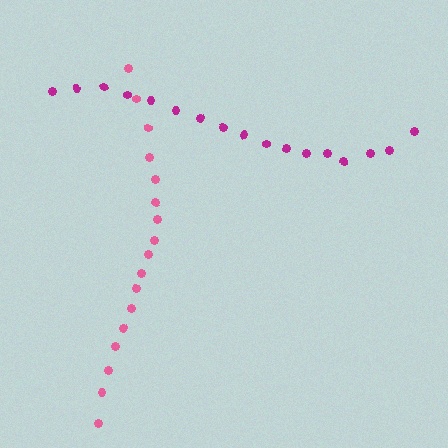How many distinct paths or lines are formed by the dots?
There are 2 distinct paths.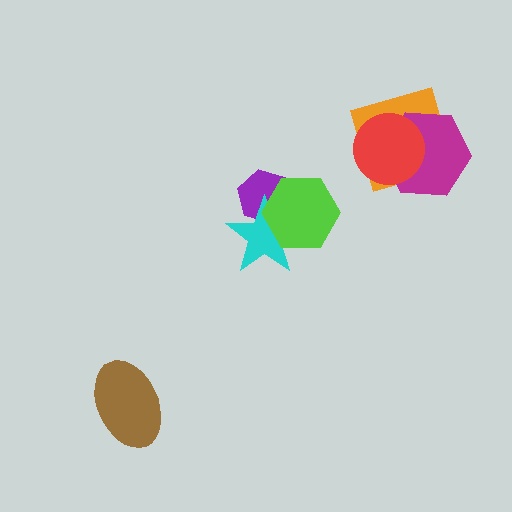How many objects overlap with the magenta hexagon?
2 objects overlap with the magenta hexagon.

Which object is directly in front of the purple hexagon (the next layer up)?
The cyan star is directly in front of the purple hexagon.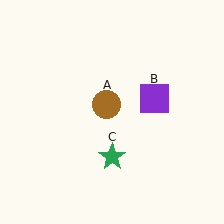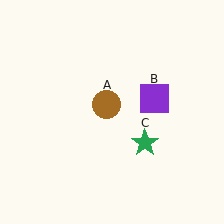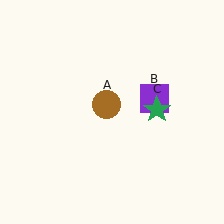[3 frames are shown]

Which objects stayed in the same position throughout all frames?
Brown circle (object A) and purple square (object B) remained stationary.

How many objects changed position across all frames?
1 object changed position: green star (object C).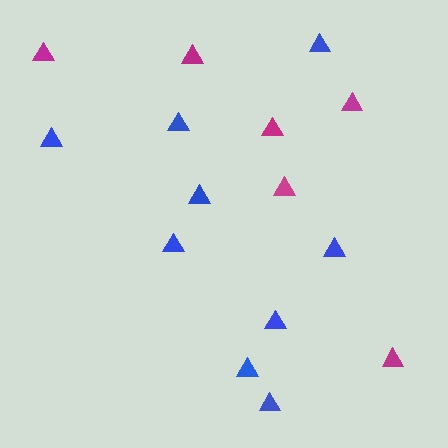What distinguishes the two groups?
There are 2 groups: one group of blue triangles (9) and one group of magenta triangles (6).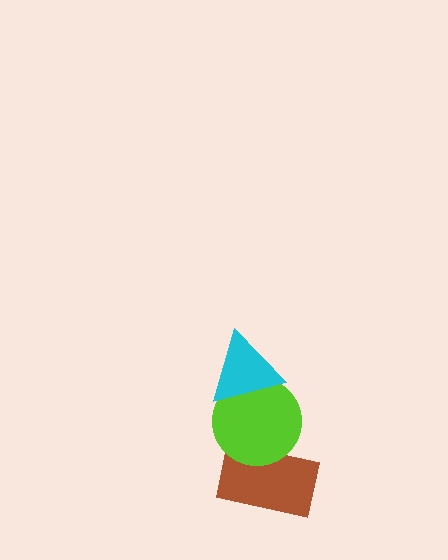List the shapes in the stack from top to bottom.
From top to bottom: the cyan triangle, the lime circle, the brown rectangle.